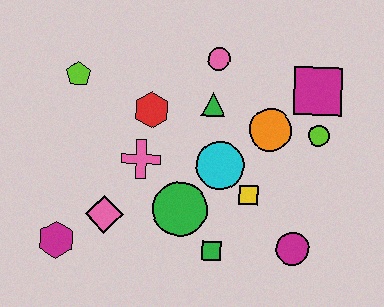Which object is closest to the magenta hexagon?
The pink diamond is closest to the magenta hexagon.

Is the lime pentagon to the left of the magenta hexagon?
No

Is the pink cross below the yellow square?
No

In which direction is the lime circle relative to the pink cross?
The lime circle is to the right of the pink cross.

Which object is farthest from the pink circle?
The magenta hexagon is farthest from the pink circle.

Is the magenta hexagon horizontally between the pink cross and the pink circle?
No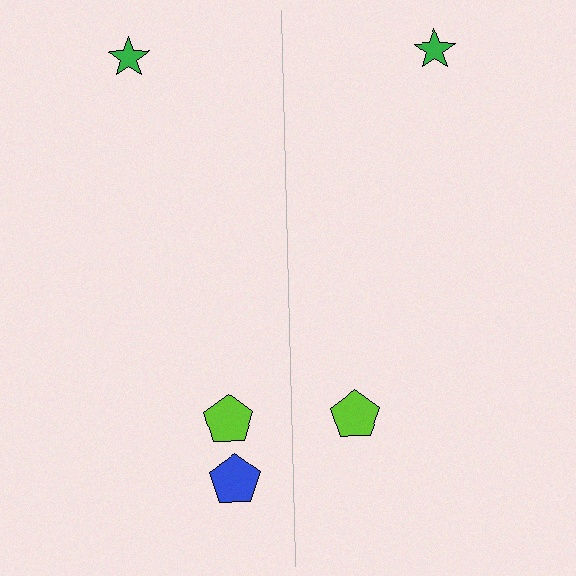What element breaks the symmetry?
A blue pentagon is missing from the right side.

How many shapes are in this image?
There are 5 shapes in this image.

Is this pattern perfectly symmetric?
No, the pattern is not perfectly symmetric. A blue pentagon is missing from the right side.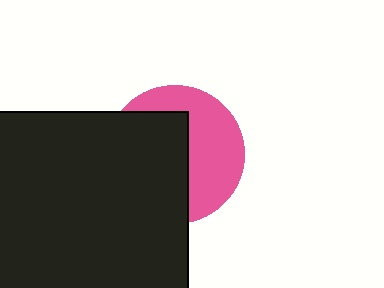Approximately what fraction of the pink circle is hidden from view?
Roughly 54% of the pink circle is hidden behind the black rectangle.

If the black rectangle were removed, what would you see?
You would see the complete pink circle.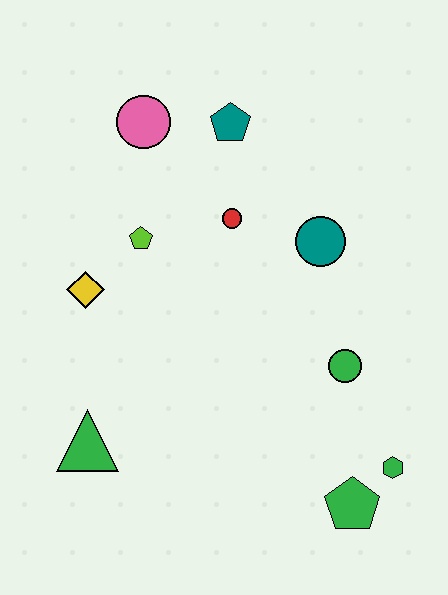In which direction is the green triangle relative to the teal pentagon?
The green triangle is below the teal pentagon.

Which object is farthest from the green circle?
The pink circle is farthest from the green circle.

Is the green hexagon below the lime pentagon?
Yes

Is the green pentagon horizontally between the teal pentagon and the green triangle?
No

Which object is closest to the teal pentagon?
The pink circle is closest to the teal pentagon.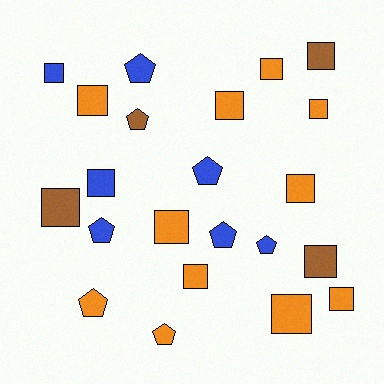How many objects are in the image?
There are 22 objects.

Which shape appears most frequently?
Square, with 14 objects.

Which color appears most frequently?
Orange, with 11 objects.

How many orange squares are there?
There are 9 orange squares.